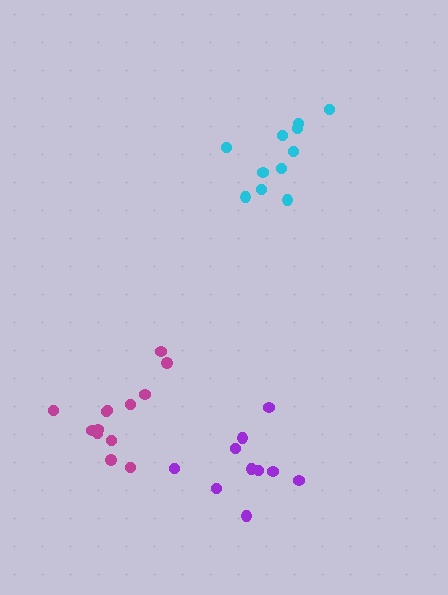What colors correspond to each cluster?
The clusters are colored: magenta, purple, cyan.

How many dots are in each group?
Group 1: 13 dots, Group 2: 10 dots, Group 3: 11 dots (34 total).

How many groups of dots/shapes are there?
There are 3 groups.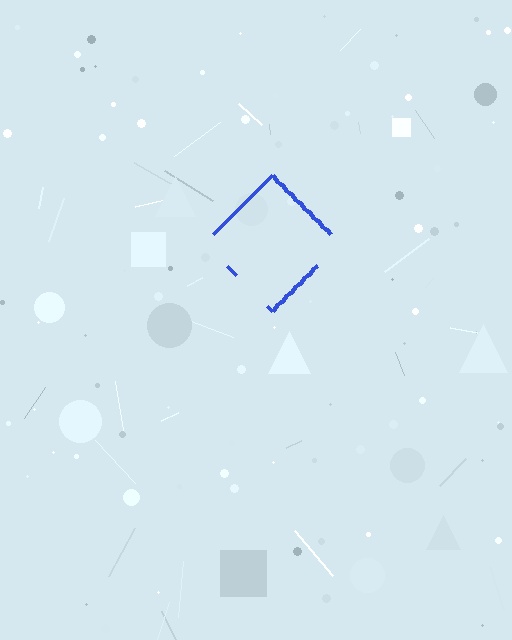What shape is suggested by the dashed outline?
The dashed outline suggests a diamond.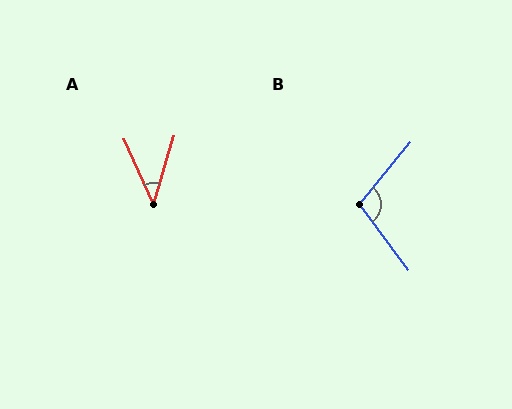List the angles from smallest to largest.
A (41°), B (104°).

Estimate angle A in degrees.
Approximately 41 degrees.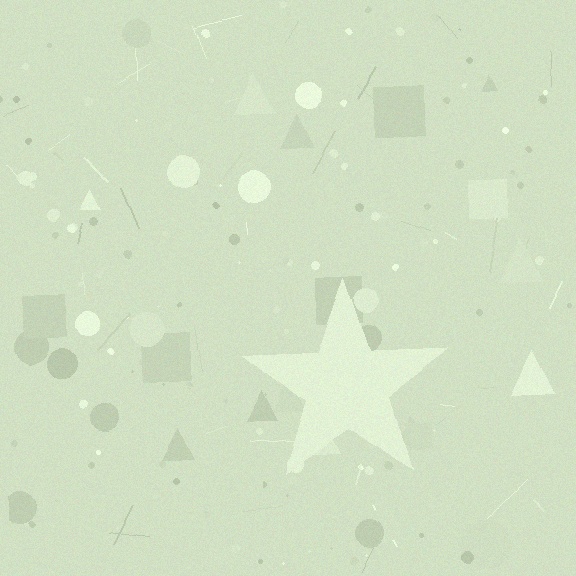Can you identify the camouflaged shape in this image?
The camouflaged shape is a star.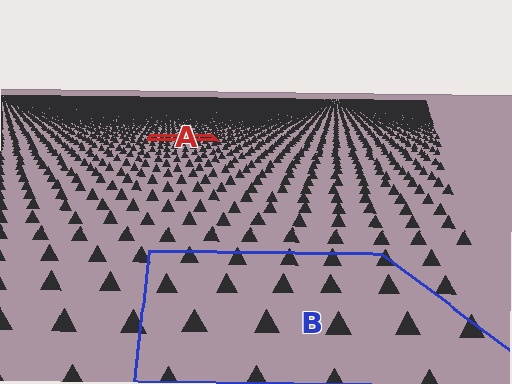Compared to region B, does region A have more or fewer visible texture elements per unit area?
Region A has more texture elements per unit area — they are packed more densely because it is farther away.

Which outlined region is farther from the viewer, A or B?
Region A is farther from the viewer — the texture elements inside it appear smaller and more densely packed.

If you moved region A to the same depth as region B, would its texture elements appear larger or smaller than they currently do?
They would appear larger. At a closer depth, the same texture elements are projected at a bigger on-screen size.